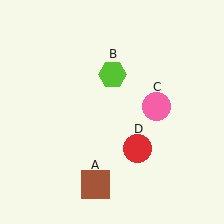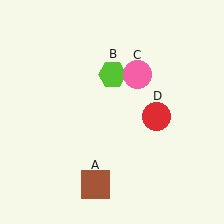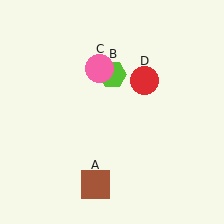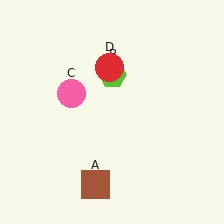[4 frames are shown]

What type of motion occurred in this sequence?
The pink circle (object C), red circle (object D) rotated counterclockwise around the center of the scene.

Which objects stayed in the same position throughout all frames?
Brown square (object A) and lime hexagon (object B) remained stationary.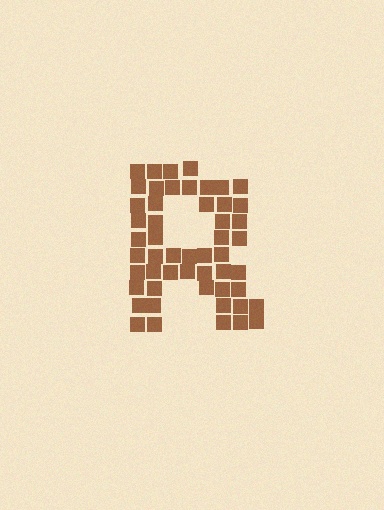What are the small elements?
The small elements are squares.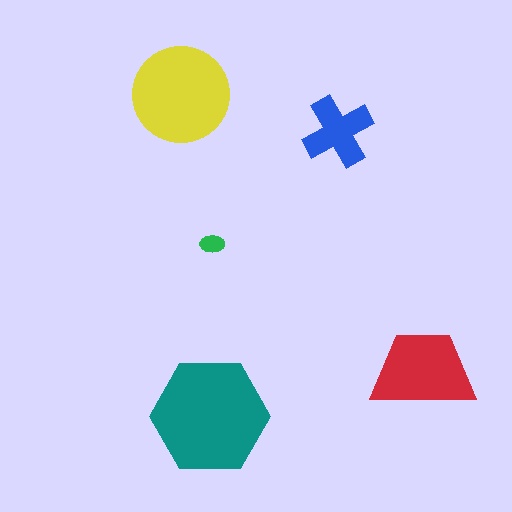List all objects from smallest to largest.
The green ellipse, the blue cross, the red trapezoid, the yellow circle, the teal hexagon.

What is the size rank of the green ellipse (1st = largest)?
5th.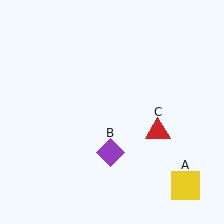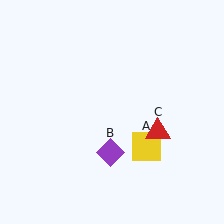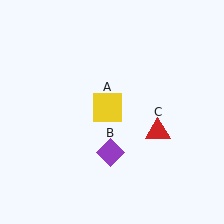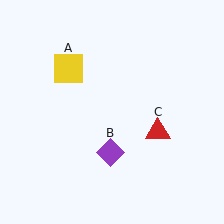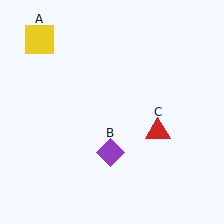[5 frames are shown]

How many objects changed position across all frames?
1 object changed position: yellow square (object A).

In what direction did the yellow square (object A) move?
The yellow square (object A) moved up and to the left.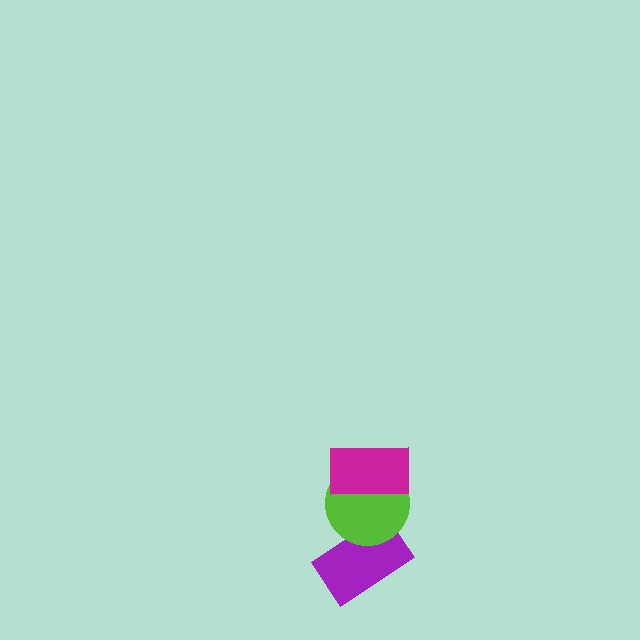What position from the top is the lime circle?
The lime circle is 2nd from the top.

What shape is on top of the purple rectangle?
The lime circle is on top of the purple rectangle.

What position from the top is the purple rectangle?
The purple rectangle is 3rd from the top.